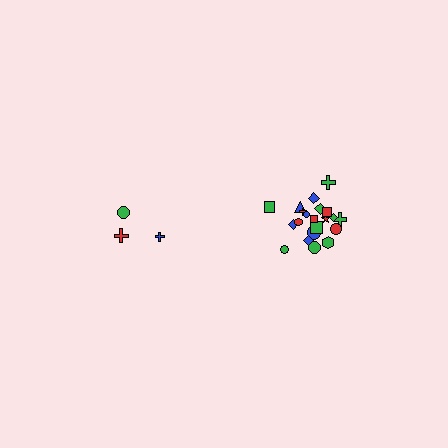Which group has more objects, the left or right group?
The right group.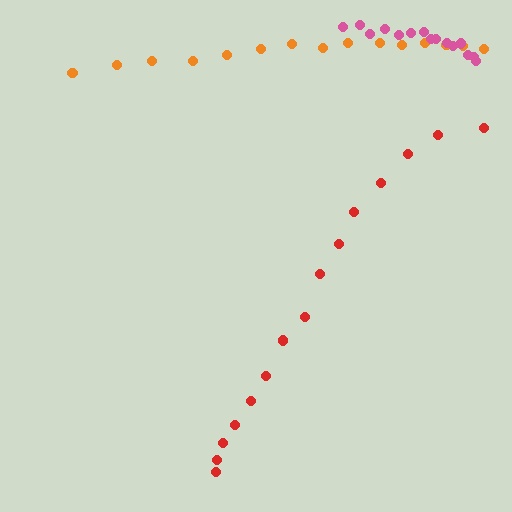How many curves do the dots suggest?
There are 3 distinct paths.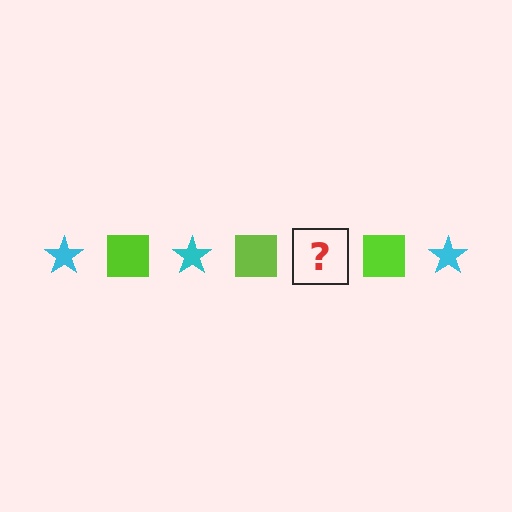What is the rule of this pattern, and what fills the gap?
The rule is that the pattern alternates between cyan star and lime square. The gap should be filled with a cyan star.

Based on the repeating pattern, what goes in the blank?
The blank should be a cyan star.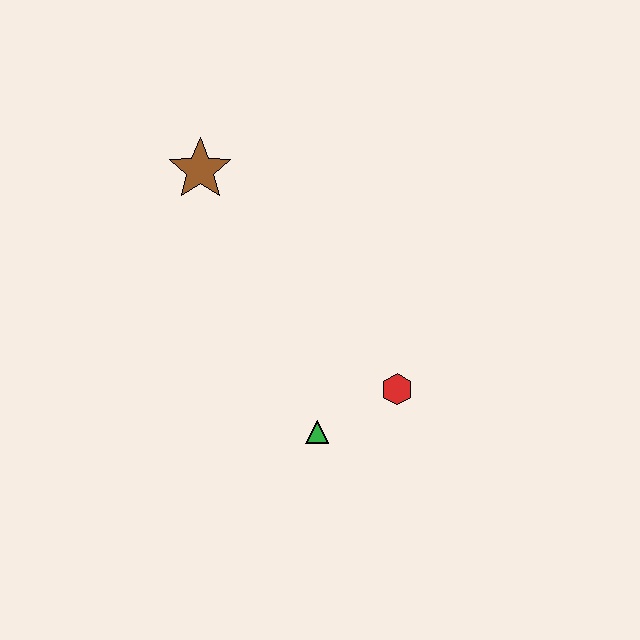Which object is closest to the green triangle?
The red hexagon is closest to the green triangle.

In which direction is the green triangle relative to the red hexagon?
The green triangle is to the left of the red hexagon.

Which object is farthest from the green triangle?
The brown star is farthest from the green triangle.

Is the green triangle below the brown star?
Yes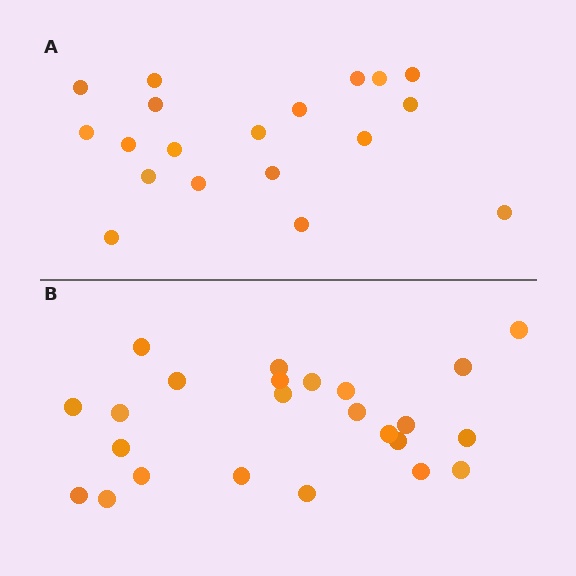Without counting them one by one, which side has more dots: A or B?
Region B (the bottom region) has more dots.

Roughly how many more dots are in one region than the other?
Region B has about 5 more dots than region A.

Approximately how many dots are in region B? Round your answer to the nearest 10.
About 20 dots. (The exact count is 24, which rounds to 20.)